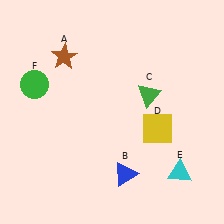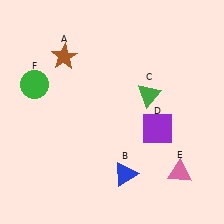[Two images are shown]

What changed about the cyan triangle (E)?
In Image 1, E is cyan. In Image 2, it changed to pink.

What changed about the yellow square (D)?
In Image 1, D is yellow. In Image 2, it changed to purple.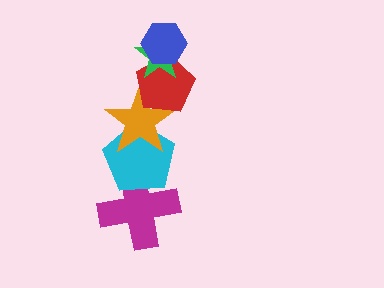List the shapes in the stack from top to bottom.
From top to bottom: the blue hexagon, the green star, the red pentagon, the orange star, the cyan pentagon, the magenta cross.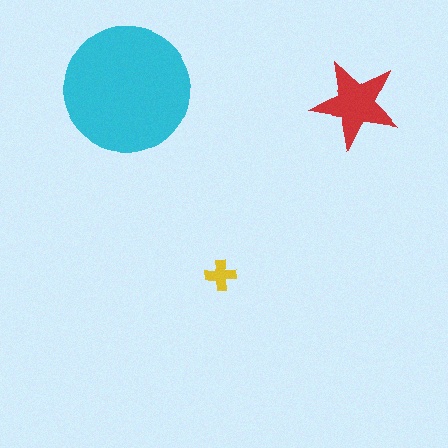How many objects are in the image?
There are 3 objects in the image.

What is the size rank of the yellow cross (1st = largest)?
3rd.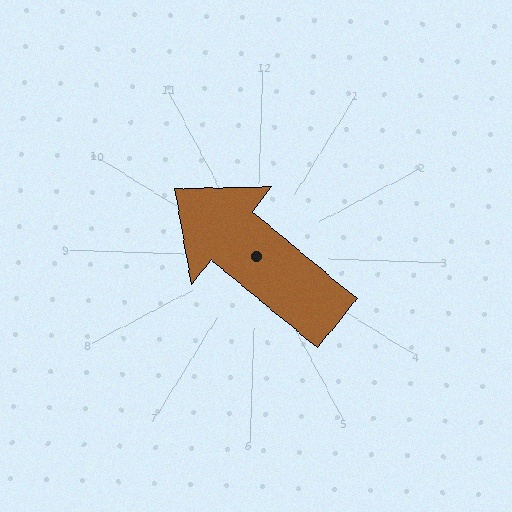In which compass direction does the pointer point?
Northwest.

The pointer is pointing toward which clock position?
Roughly 10 o'clock.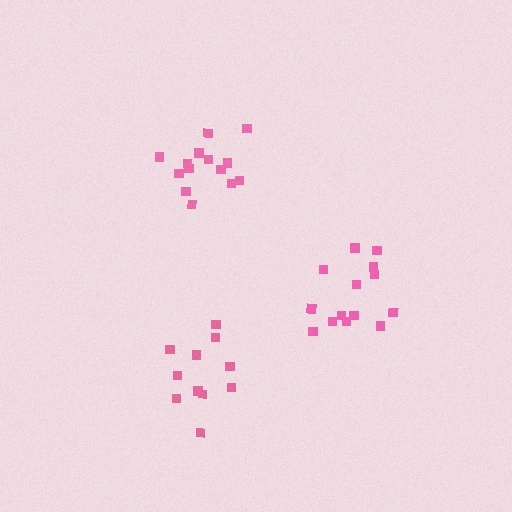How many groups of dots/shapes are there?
There are 3 groups.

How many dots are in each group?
Group 1: 11 dots, Group 2: 14 dots, Group 3: 14 dots (39 total).